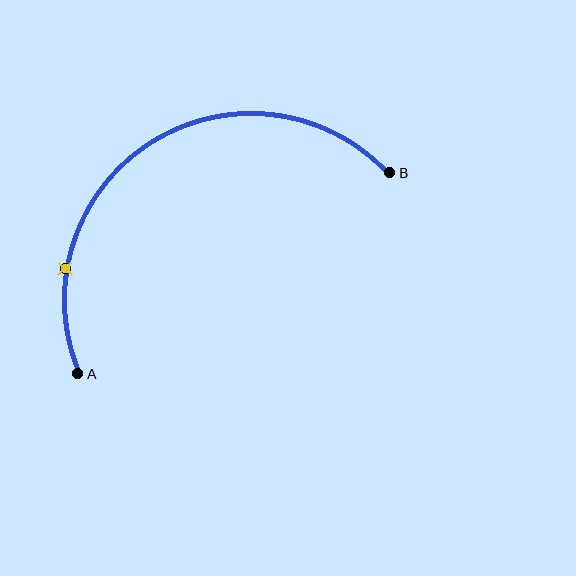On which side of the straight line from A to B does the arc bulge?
The arc bulges above the straight line connecting A and B.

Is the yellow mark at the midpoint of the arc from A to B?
No. The yellow mark lies on the arc but is closer to endpoint A. The arc midpoint would be at the point on the curve equidistant along the arc from both A and B.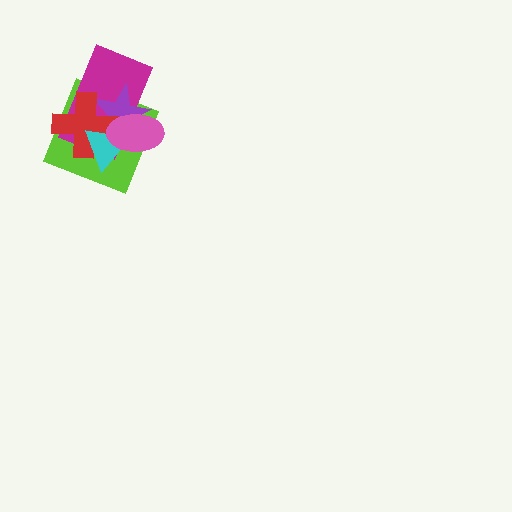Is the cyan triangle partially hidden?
Yes, it is partially covered by another shape.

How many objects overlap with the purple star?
5 objects overlap with the purple star.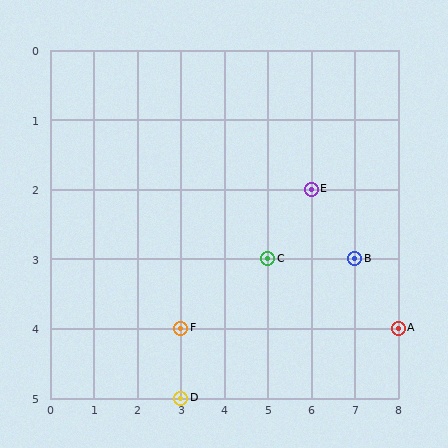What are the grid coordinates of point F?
Point F is at grid coordinates (3, 4).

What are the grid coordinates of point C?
Point C is at grid coordinates (5, 3).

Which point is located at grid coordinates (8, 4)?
Point A is at (8, 4).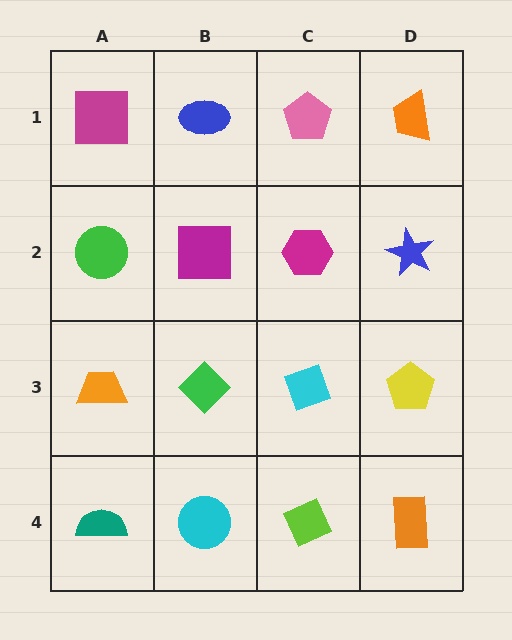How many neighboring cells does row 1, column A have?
2.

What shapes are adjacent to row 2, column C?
A pink pentagon (row 1, column C), a cyan diamond (row 3, column C), a magenta square (row 2, column B), a blue star (row 2, column D).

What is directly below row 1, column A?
A green circle.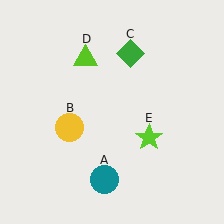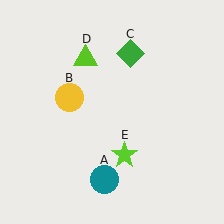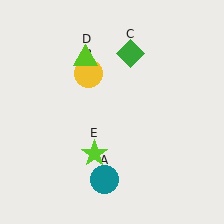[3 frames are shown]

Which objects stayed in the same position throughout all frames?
Teal circle (object A) and green diamond (object C) and lime triangle (object D) remained stationary.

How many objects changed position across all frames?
2 objects changed position: yellow circle (object B), lime star (object E).